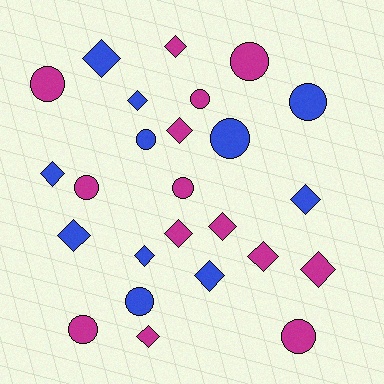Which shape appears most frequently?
Diamond, with 14 objects.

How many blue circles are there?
There are 4 blue circles.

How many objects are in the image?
There are 25 objects.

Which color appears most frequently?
Magenta, with 14 objects.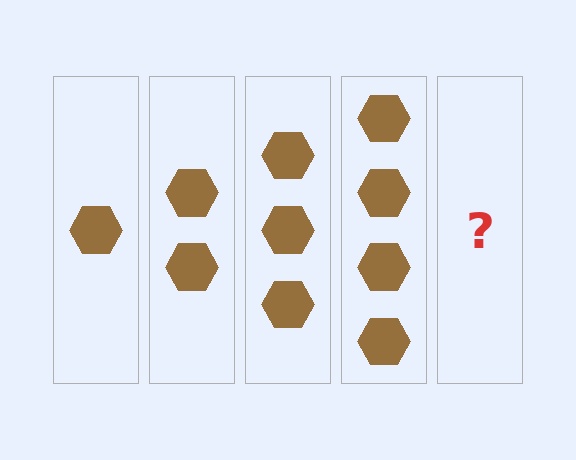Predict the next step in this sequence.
The next step is 5 hexagons.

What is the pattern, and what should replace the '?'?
The pattern is that each step adds one more hexagon. The '?' should be 5 hexagons.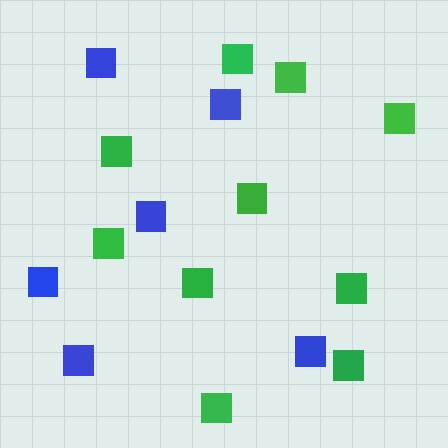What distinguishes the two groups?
There are 2 groups: one group of green squares (10) and one group of blue squares (6).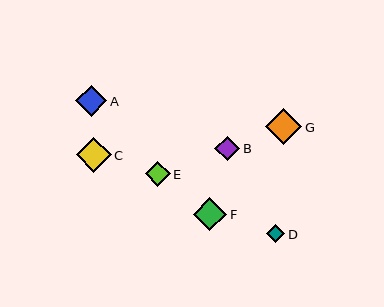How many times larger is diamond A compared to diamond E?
Diamond A is approximately 1.3 times the size of diamond E.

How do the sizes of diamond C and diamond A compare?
Diamond C and diamond A are approximately the same size.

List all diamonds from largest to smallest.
From largest to smallest: G, C, F, A, E, B, D.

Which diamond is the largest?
Diamond G is the largest with a size of approximately 36 pixels.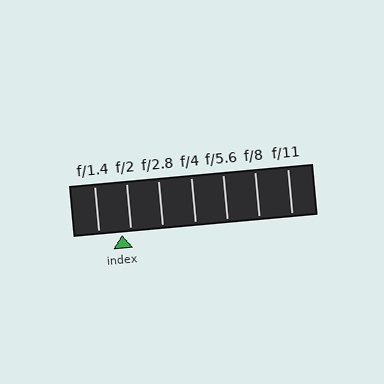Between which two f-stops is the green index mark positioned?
The index mark is between f/1.4 and f/2.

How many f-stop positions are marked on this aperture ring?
There are 7 f-stop positions marked.